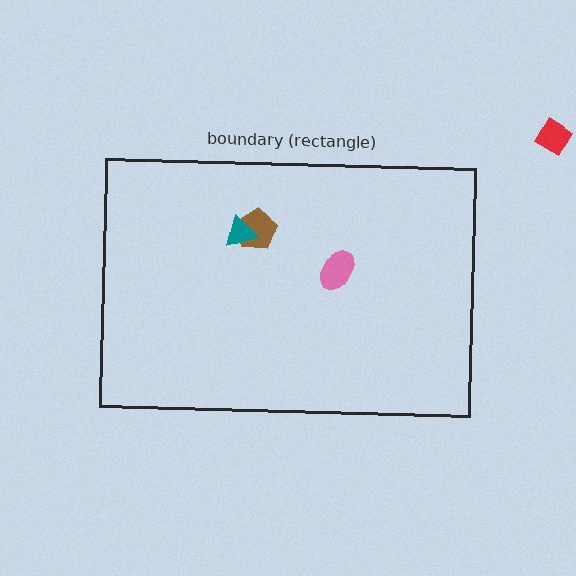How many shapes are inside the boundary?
3 inside, 1 outside.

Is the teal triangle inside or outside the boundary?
Inside.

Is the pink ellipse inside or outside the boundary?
Inside.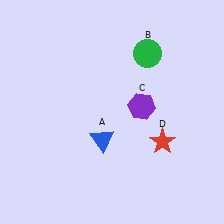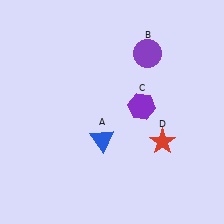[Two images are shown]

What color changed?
The circle (B) changed from green in Image 1 to purple in Image 2.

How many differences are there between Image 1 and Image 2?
There is 1 difference between the two images.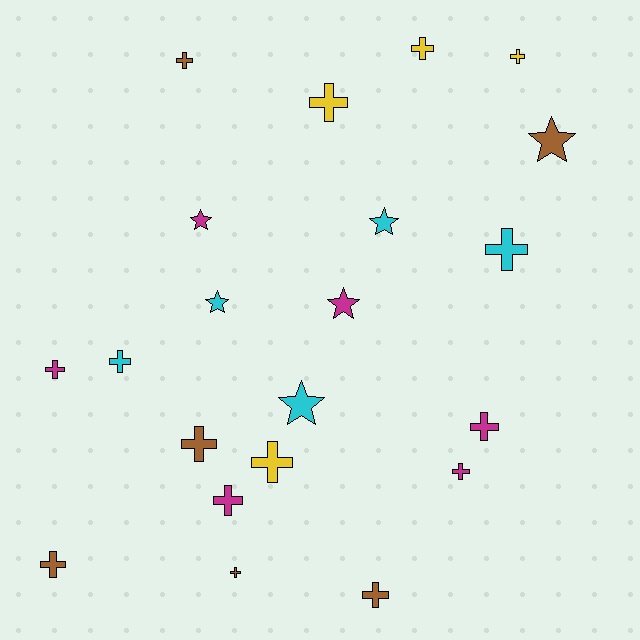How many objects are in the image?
There are 21 objects.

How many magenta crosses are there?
There are 4 magenta crosses.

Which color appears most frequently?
Brown, with 6 objects.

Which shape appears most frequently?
Cross, with 15 objects.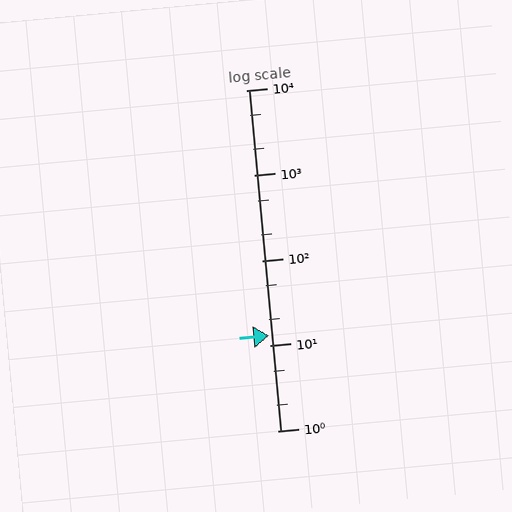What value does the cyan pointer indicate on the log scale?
The pointer indicates approximately 13.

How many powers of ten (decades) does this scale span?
The scale spans 4 decades, from 1 to 10000.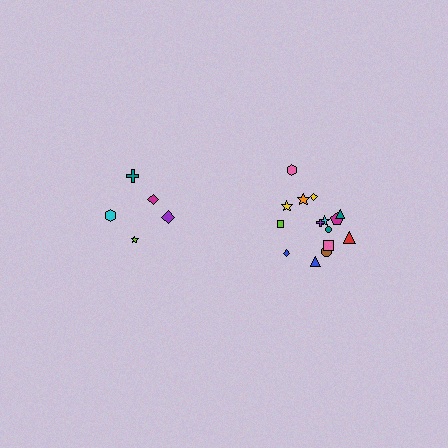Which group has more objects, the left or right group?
The right group.